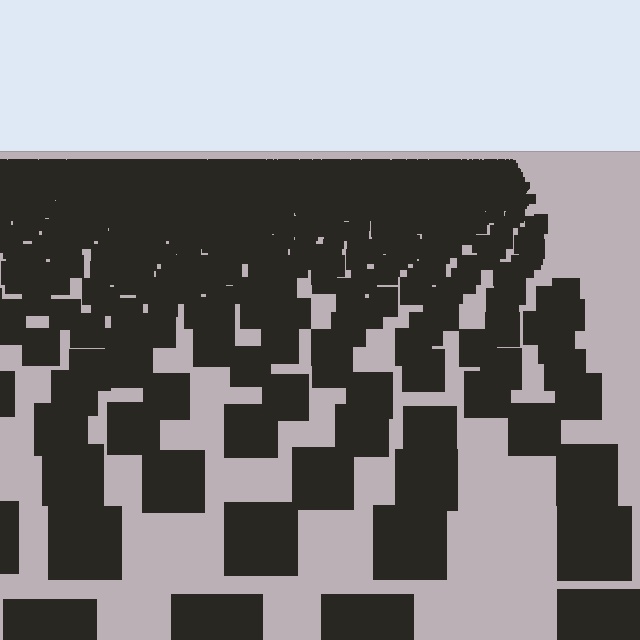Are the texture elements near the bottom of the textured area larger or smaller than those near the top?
Larger. Near the bottom, elements are closer to the viewer and appear at a bigger on-screen size.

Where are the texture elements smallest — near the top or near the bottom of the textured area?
Near the top.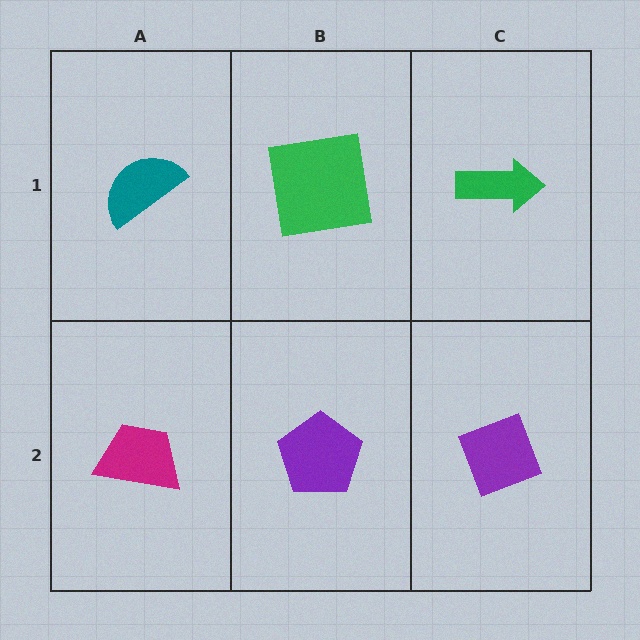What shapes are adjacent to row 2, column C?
A green arrow (row 1, column C), a purple pentagon (row 2, column B).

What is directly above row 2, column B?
A green square.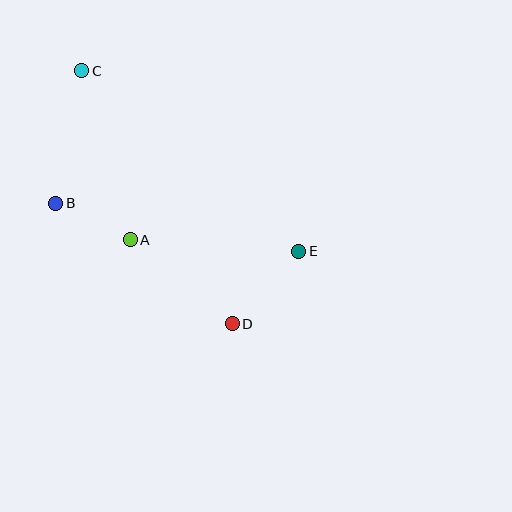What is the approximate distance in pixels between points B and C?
The distance between B and C is approximately 135 pixels.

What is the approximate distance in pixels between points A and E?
The distance between A and E is approximately 169 pixels.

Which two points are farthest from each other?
Points C and D are farthest from each other.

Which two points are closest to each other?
Points A and B are closest to each other.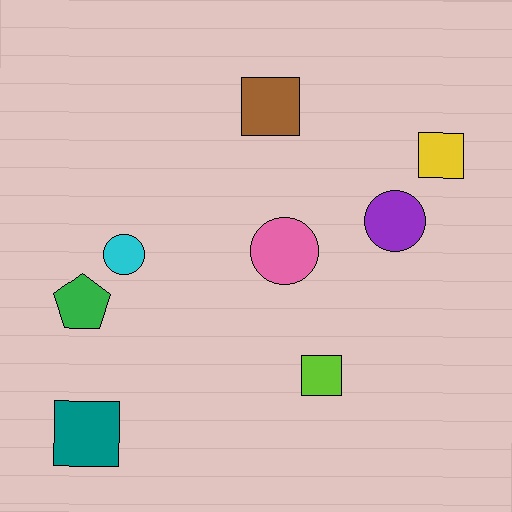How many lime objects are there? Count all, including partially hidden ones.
There is 1 lime object.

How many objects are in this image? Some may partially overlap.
There are 8 objects.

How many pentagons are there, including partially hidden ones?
There is 1 pentagon.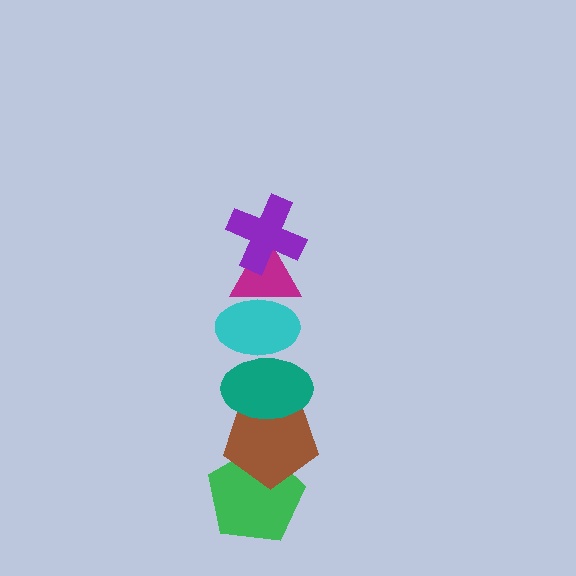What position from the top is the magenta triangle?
The magenta triangle is 2nd from the top.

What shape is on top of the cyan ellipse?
The magenta triangle is on top of the cyan ellipse.